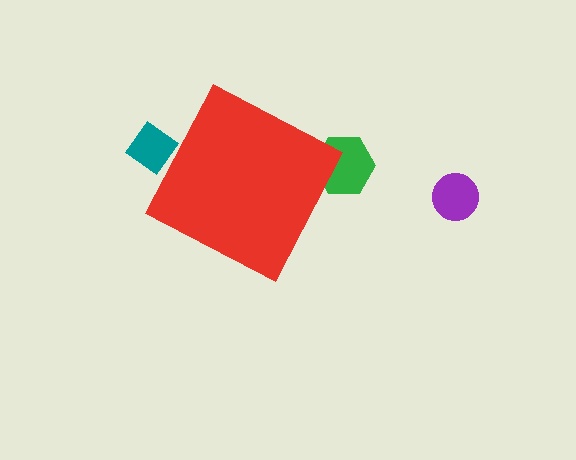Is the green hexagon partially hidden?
Yes, the green hexagon is partially hidden behind the red diamond.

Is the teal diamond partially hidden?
Yes, the teal diamond is partially hidden behind the red diamond.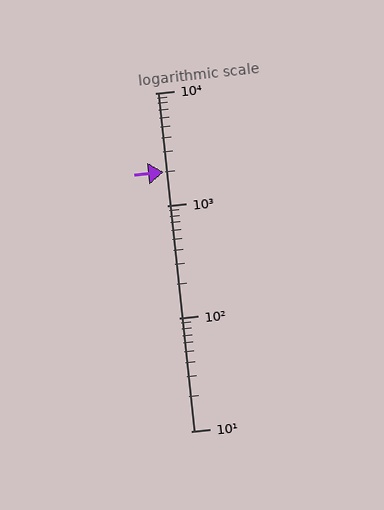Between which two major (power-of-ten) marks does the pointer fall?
The pointer is between 1000 and 10000.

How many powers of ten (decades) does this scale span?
The scale spans 3 decades, from 10 to 10000.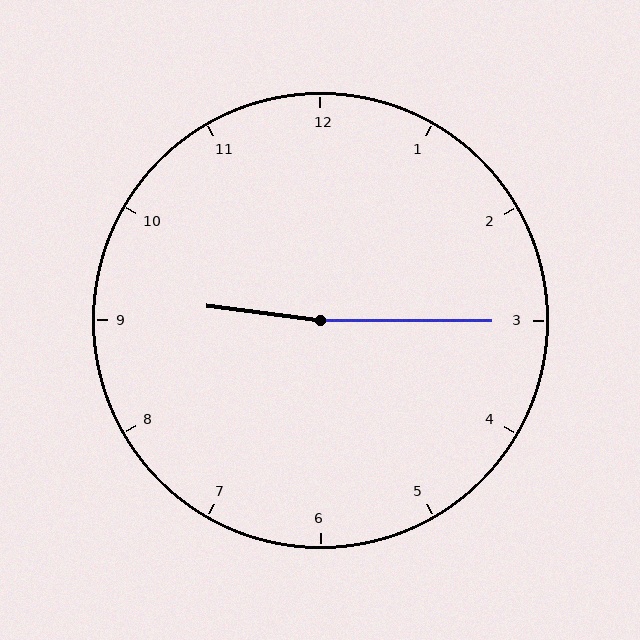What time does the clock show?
9:15.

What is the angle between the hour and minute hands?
Approximately 172 degrees.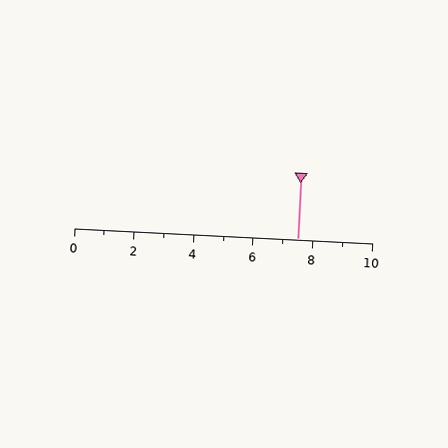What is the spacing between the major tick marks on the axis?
The major ticks are spaced 2 apart.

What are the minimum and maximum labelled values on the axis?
The axis runs from 0 to 10.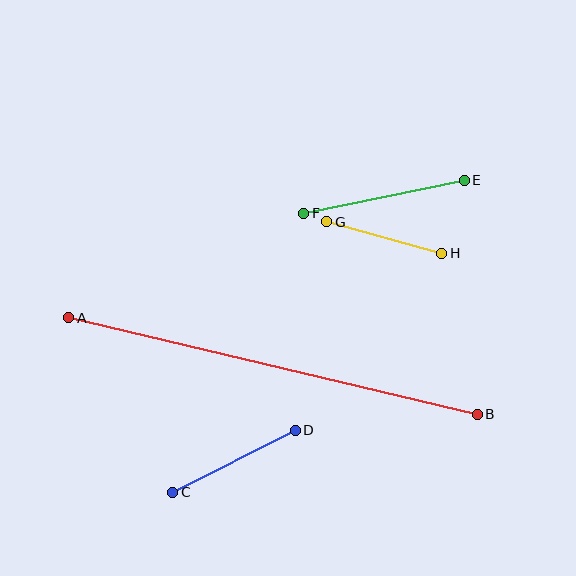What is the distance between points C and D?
The distance is approximately 137 pixels.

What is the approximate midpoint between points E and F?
The midpoint is at approximately (384, 197) pixels.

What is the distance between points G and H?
The distance is approximately 119 pixels.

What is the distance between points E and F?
The distance is approximately 164 pixels.